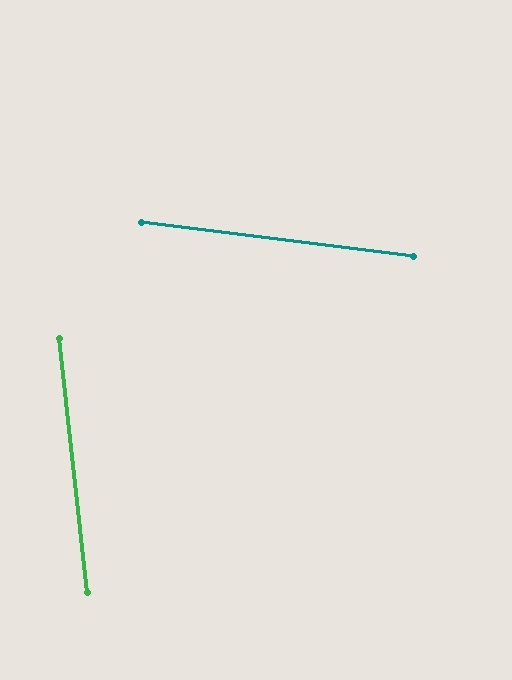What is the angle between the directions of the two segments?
Approximately 76 degrees.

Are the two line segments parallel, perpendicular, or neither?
Neither parallel nor perpendicular — they differ by about 76°.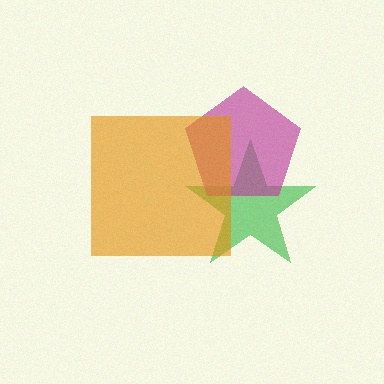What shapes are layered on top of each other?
The layered shapes are: a green star, a magenta pentagon, an orange square.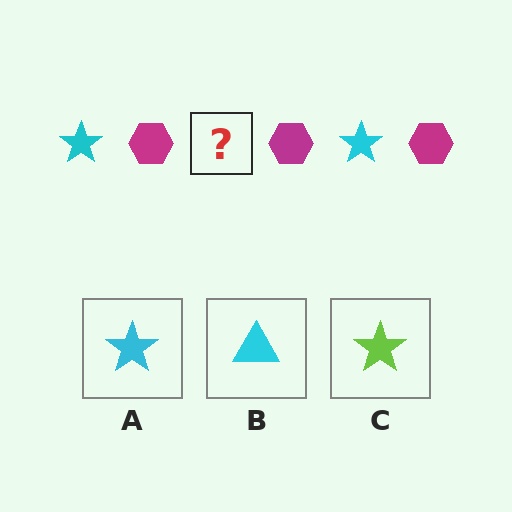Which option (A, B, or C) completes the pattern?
A.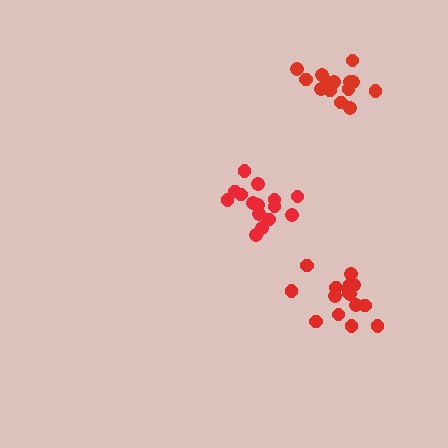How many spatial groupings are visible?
There are 3 spatial groupings.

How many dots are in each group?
Group 1: 15 dots, Group 2: 16 dots, Group 3: 15 dots (46 total).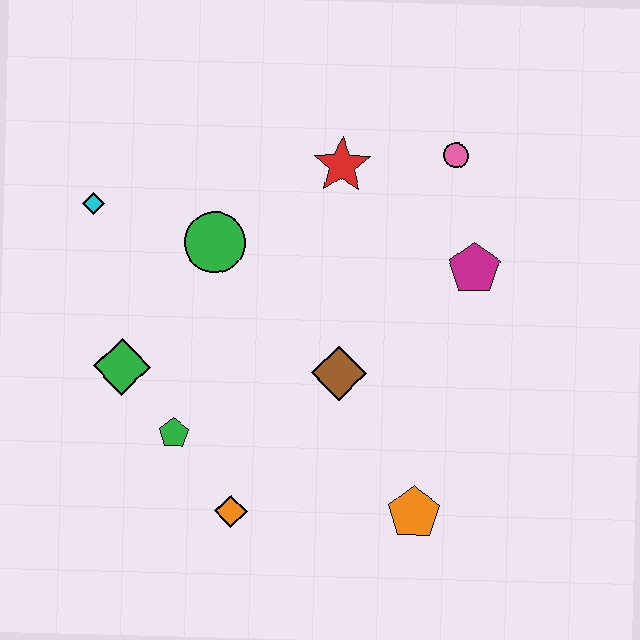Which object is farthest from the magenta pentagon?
The cyan diamond is farthest from the magenta pentagon.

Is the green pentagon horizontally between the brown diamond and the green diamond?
Yes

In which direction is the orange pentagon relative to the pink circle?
The orange pentagon is below the pink circle.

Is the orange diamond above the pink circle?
No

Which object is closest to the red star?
The pink circle is closest to the red star.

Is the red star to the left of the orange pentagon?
Yes